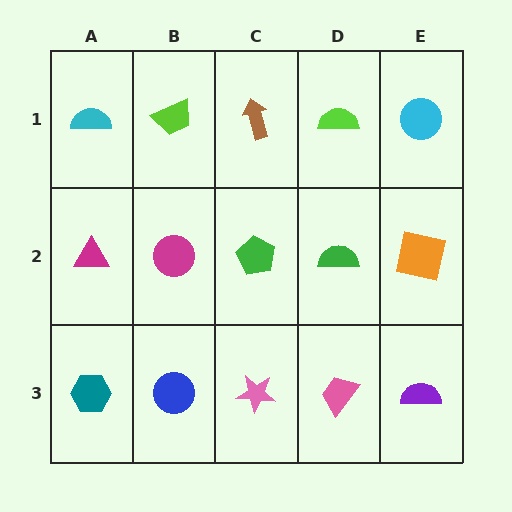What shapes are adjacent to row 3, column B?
A magenta circle (row 2, column B), a teal hexagon (row 3, column A), a pink star (row 3, column C).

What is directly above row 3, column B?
A magenta circle.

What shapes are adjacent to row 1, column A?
A magenta triangle (row 2, column A), a lime trapezoid (row 1, column B).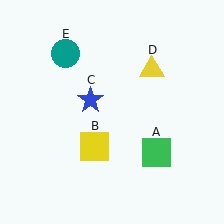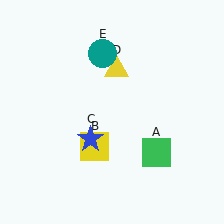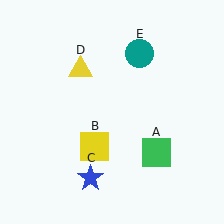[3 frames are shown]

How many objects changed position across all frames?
3 objects changed position: blue star (object C), yellow triangle (object D), teal circle (object E).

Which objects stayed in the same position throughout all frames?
Green square (object A) and yellow square (object B) remained stationary.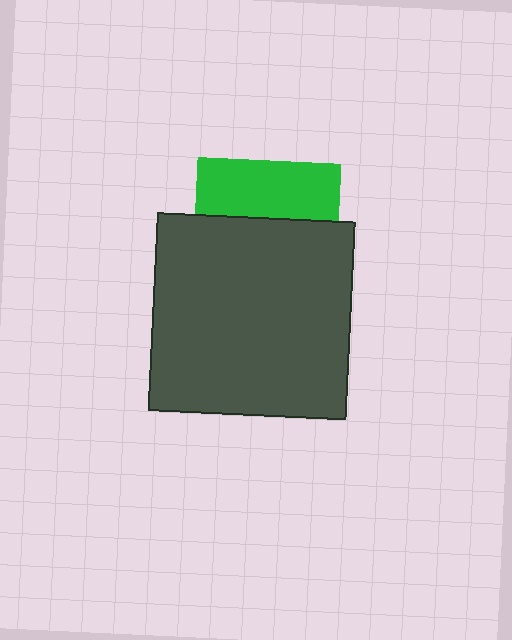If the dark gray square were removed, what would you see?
You would see the complete green square.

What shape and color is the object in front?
The object in front is a dark gray square.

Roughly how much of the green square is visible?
A small part of it is visible (roughly 40%).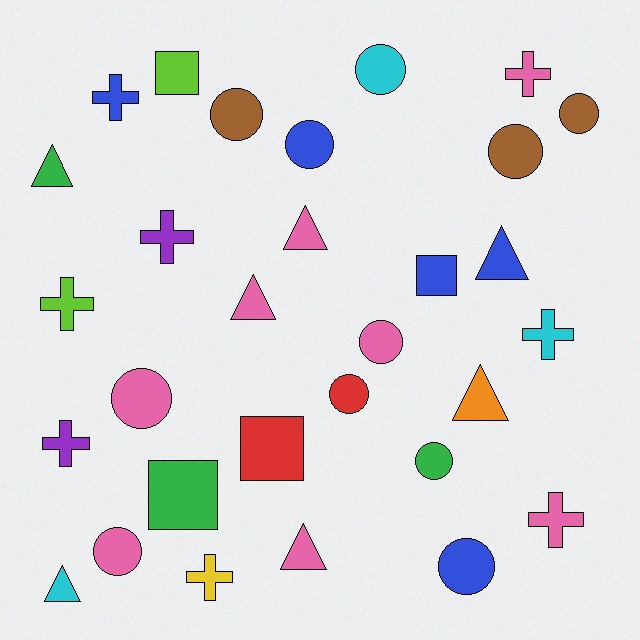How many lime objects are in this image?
There are 2 lime objects.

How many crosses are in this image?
There are 8 crosses.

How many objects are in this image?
There are 30 objects.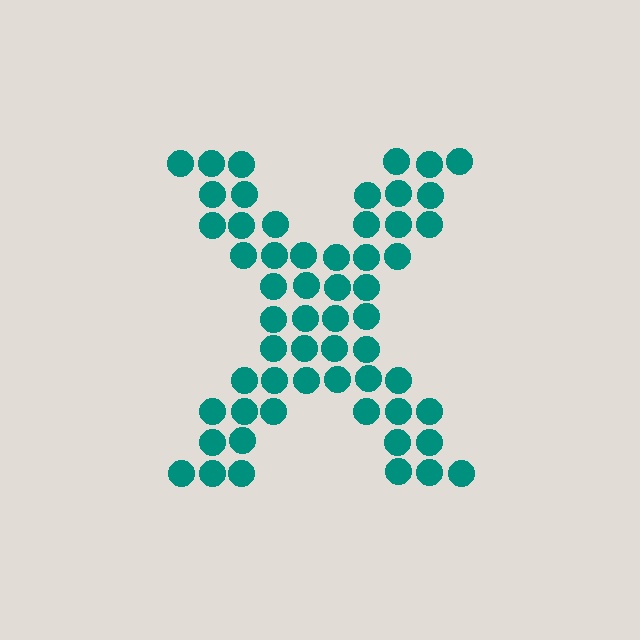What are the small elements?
The small elements are circles.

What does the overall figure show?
The overall figure shows the letter X.